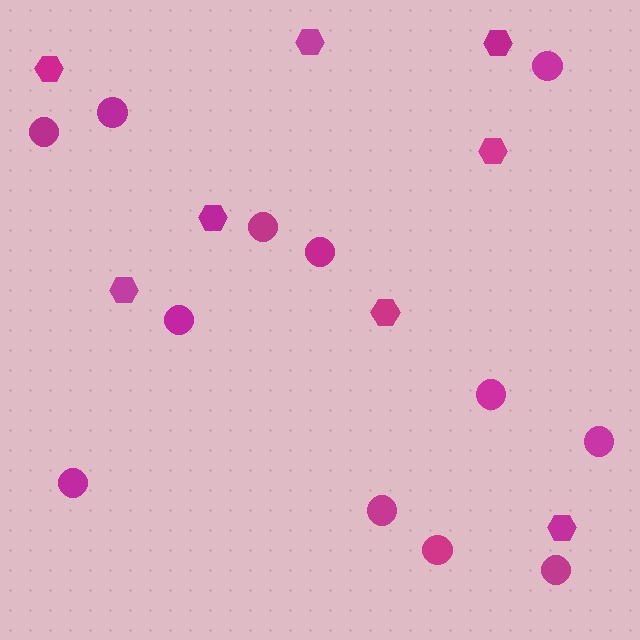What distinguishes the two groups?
There are 2 groups: one group of hexagons (8) and one group of circles (12).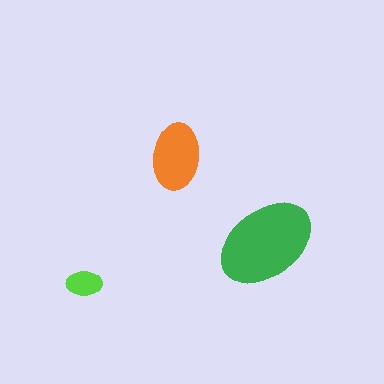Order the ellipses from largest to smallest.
the green one, the orange one, the lime one.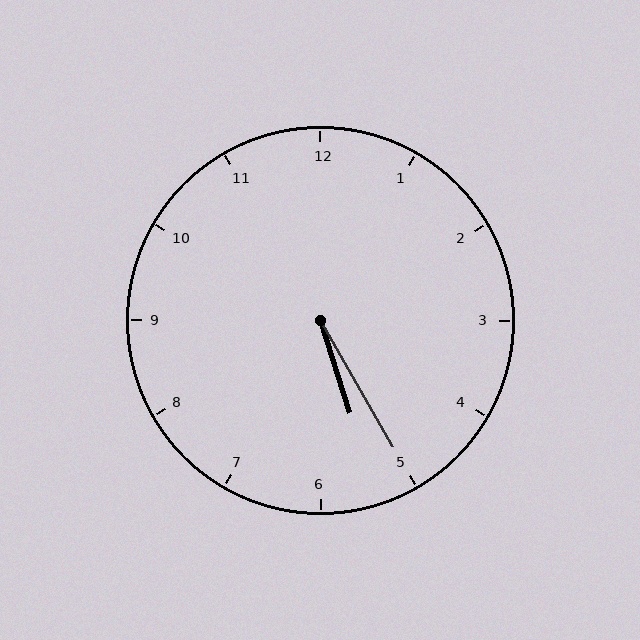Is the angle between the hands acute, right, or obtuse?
It is acute.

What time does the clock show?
5:25.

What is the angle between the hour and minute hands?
Approximately 12 degrees.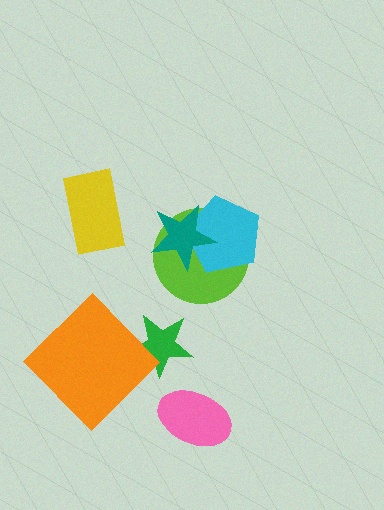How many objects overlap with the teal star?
2 objects overlap with the teal star.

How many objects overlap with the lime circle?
2 objects overlap with the lime circle.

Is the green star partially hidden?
Yes, it is partially covered by another shape.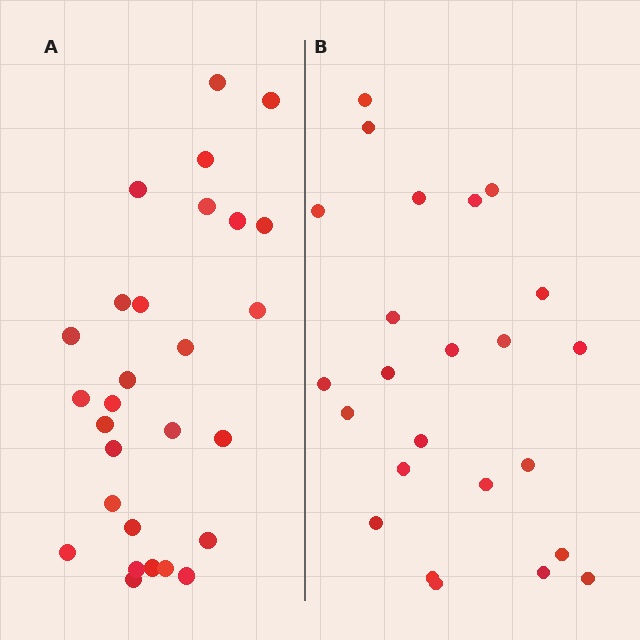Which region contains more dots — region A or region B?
Region A (the left region) has more dots.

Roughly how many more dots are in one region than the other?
Region A has about 4 more dots than region B.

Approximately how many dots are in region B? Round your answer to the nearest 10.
About 20 dots. (The exact count is 24, which rounds to 20.)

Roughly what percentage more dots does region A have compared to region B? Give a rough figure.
About 15% more.